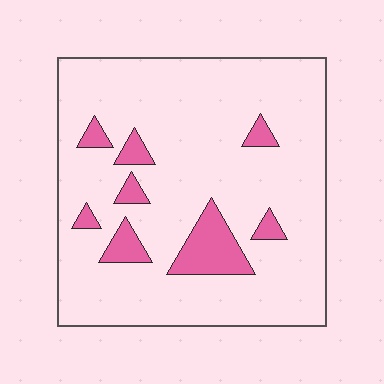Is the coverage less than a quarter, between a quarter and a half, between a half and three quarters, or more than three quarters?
Less than a quarter.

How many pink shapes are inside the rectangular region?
8.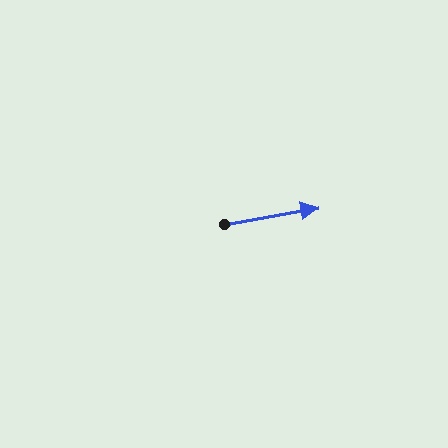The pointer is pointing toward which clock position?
Roughly 3 o'clock.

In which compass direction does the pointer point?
East.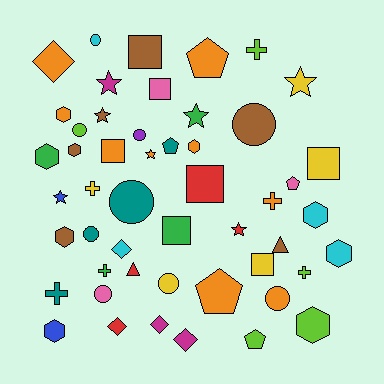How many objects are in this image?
There are 50 objects.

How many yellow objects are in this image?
There are 5 yellow objects.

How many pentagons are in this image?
There are 5 pentagons.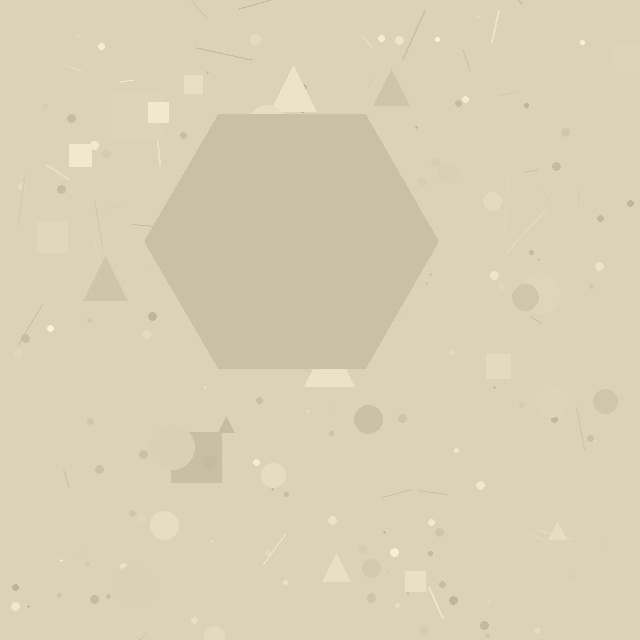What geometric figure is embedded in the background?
A hexagon is embedded in the background.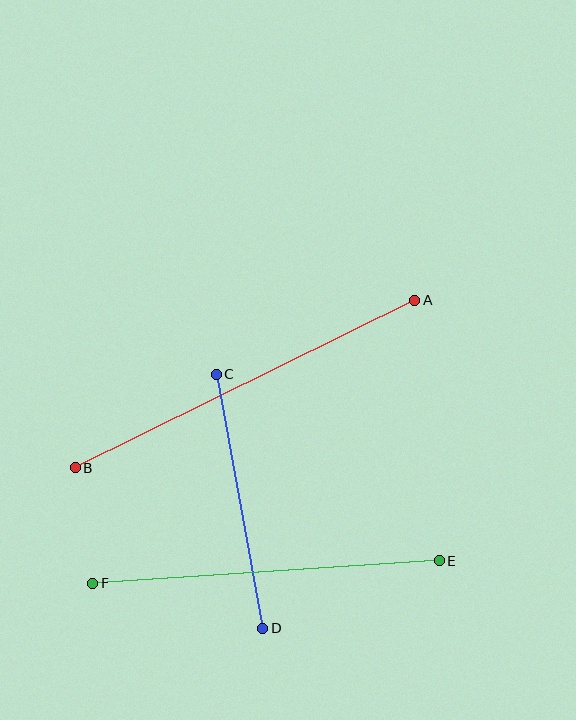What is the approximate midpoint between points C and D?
The midpoint is at approximately (240, 501) pixels.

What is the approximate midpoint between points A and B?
The midpoint is at approximately (245, 384) pixels.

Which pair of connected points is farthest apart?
Points A and B are farthest apart.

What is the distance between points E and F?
The distance is approximately 348 pixels.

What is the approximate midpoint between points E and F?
The midpoint is at approximately (266, 572) pixels.